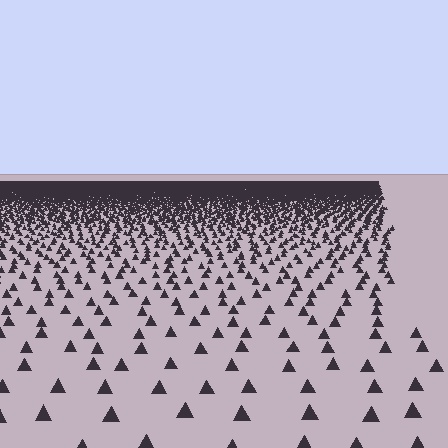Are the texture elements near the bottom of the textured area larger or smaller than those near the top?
Larger. Near the bottom, elements are closer to the viewer and appear at a bigger on-screen size.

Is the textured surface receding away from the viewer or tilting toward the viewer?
The surface is receding away from the viewer. Texture elements get smaller and denser toward the top.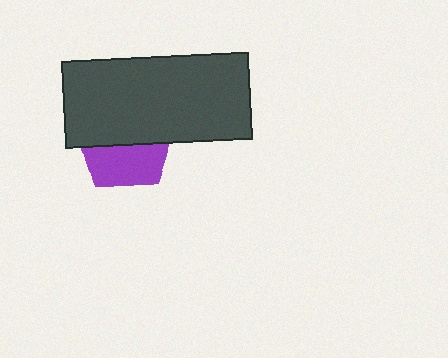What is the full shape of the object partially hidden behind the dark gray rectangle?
The partially hidden object is a purple pentagon.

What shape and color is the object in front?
The object in front is a dark gray rectangle.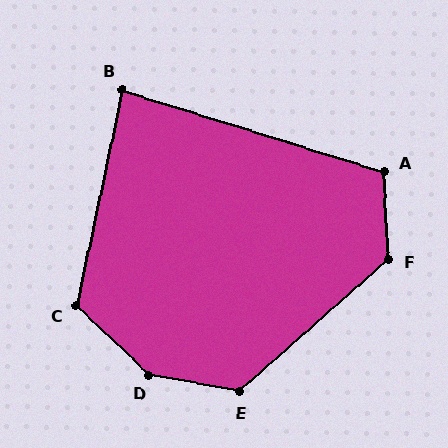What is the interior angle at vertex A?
Approximately 110 degrees (obtuse).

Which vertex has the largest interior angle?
D, at approximately 147 degrees.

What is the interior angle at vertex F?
Approximately 129 degrees (obtuse).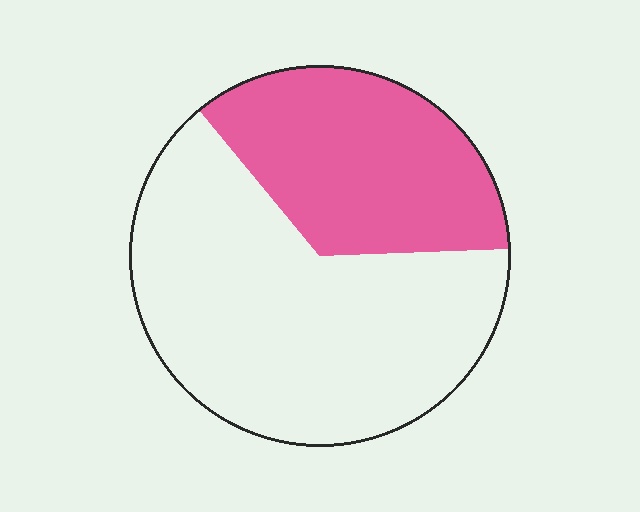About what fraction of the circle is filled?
About three eighths (3/8).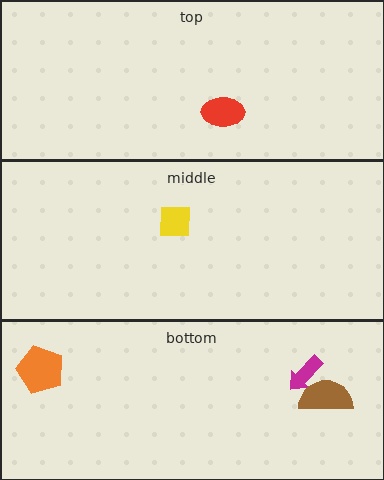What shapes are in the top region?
The red ellipse.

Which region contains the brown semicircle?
The bottom region.